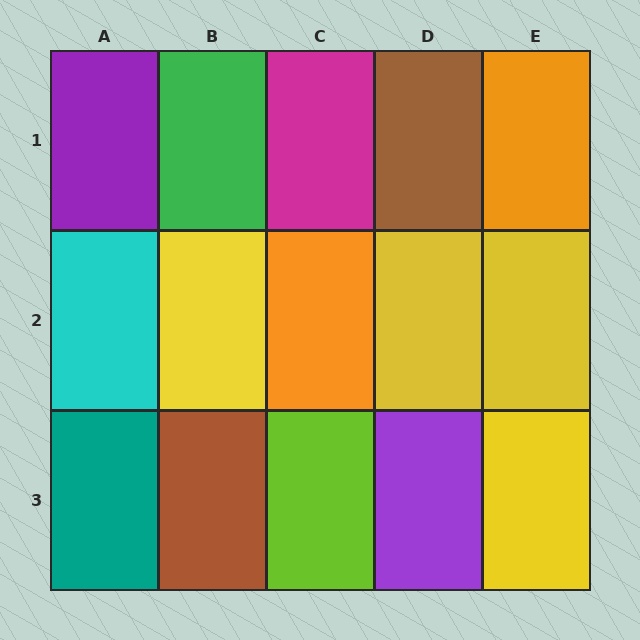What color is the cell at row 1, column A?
Purple.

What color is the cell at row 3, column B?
Brown.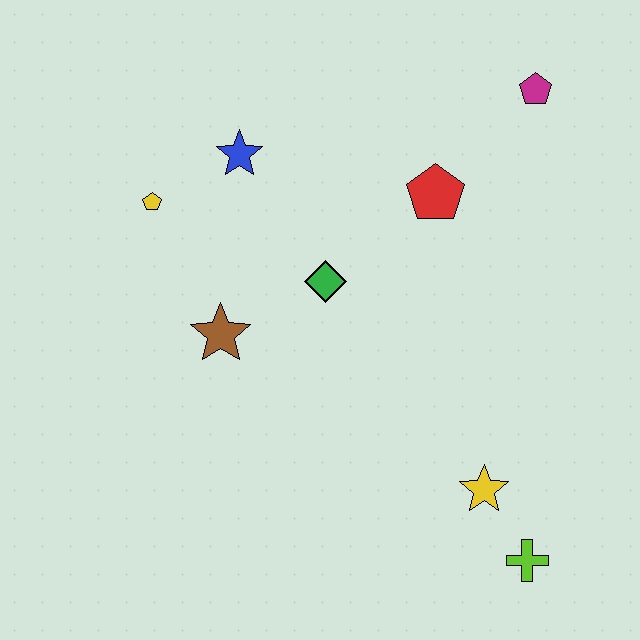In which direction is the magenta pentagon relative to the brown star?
The magenta pentagon is to the right of the brown star.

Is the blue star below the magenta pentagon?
Yes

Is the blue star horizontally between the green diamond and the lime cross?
No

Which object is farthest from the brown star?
The magenta pentagon is farthest from the brown star.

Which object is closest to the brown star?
The green diamond is closest to the brown star.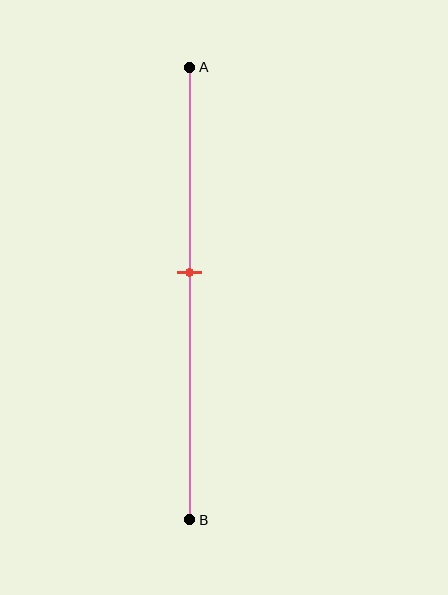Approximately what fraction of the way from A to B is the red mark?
The red mark is approximately 45% of the way from A to B.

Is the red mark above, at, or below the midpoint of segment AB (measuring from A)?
The red mark is above the midpoint of segment AB.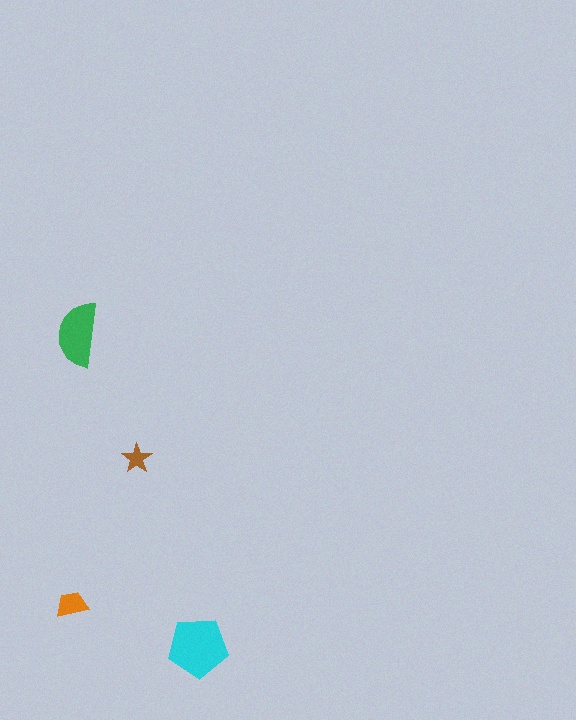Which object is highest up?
The green semicircle is topmost.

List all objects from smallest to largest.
The brown star, the orange trapezoid, the green semicircle, the cyan pentagon.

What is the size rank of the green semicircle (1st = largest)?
2nd.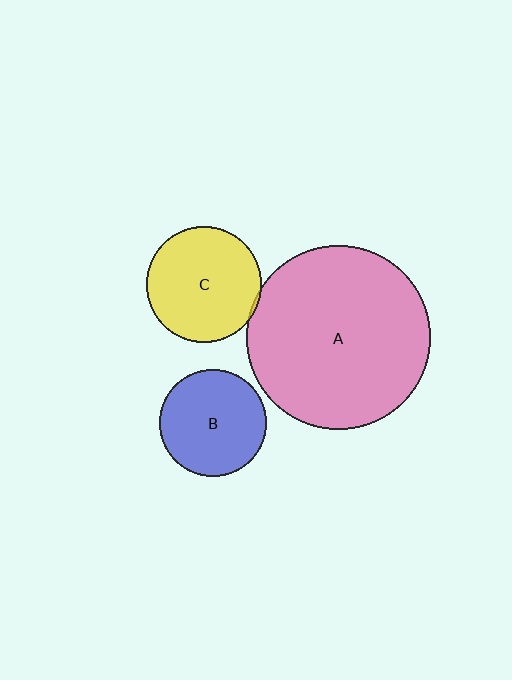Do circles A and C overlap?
Yes.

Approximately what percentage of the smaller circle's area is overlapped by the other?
Approximately 5%.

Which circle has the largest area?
Circle A (pink).